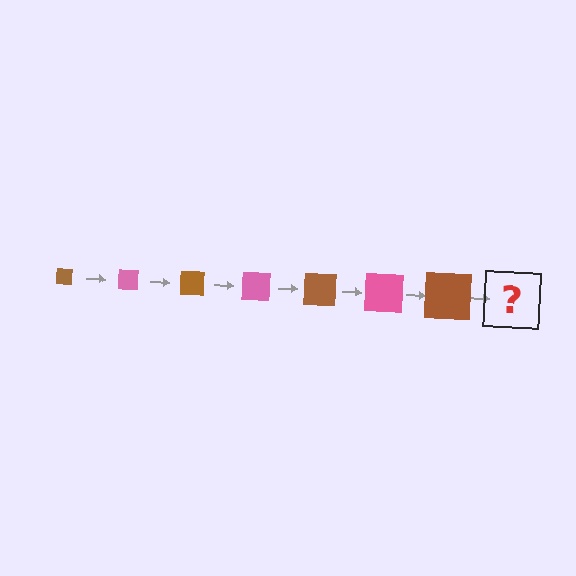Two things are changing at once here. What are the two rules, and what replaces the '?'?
The two rules are that the square grows larger each step and the color cycles through brown and pink. The '?' should be a pink square, larger than the previous one.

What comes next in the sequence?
The next element should be a pink square, larger than the previous one.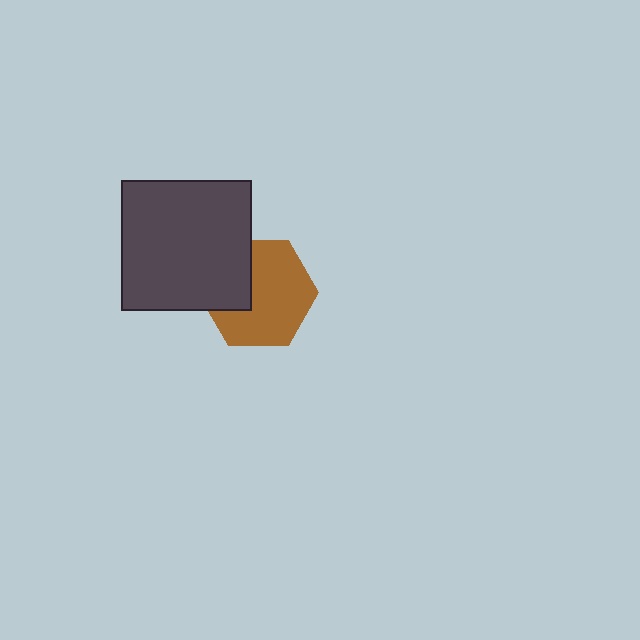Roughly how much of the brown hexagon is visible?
Most of it is visible (roughly 69%).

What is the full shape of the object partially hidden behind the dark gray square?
The partially hidden object is a brown hexagon.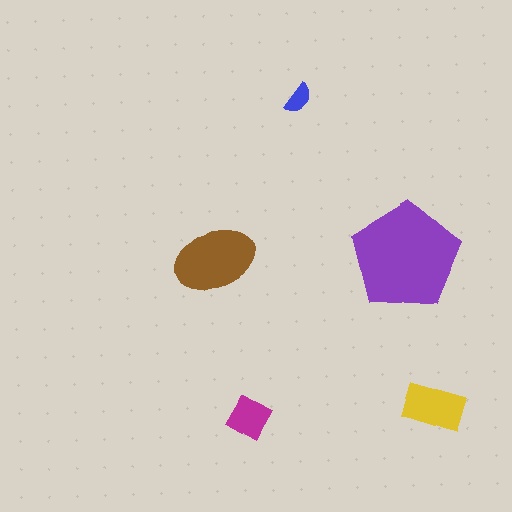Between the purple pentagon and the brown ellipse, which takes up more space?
The purple pentagon.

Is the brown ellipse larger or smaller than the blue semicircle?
Larger.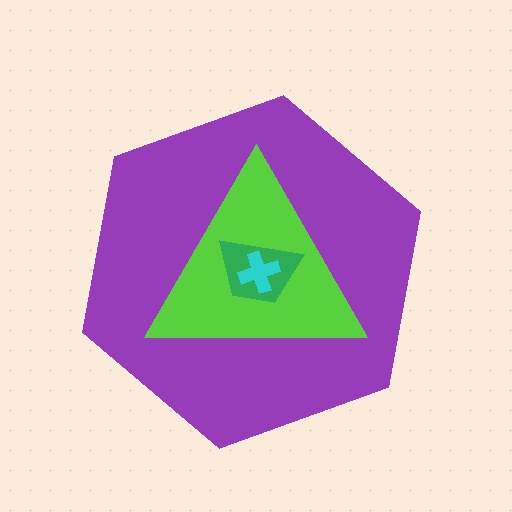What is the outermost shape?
The purple hexagon.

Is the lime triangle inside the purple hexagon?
Yes.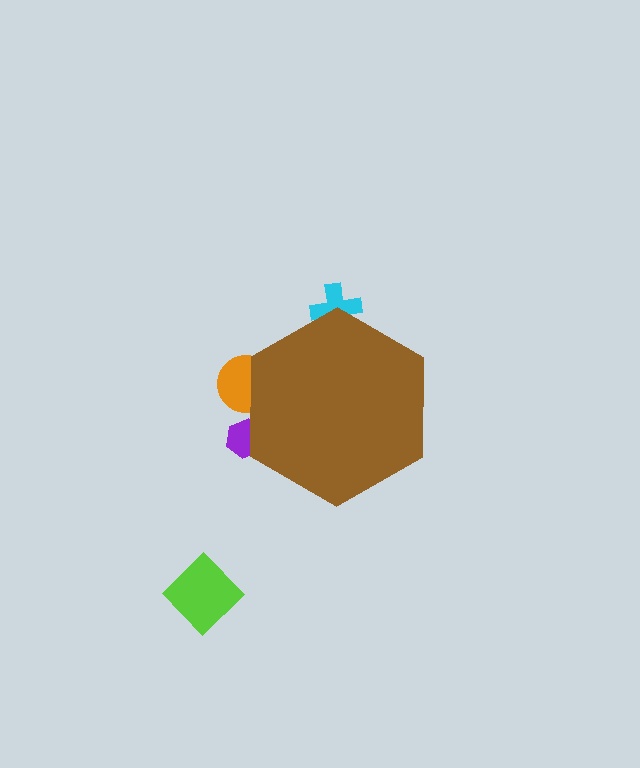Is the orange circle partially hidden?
Yes, the orange circle is partially hidden behind the brown hexagon.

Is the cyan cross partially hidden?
Yes, the cyan cross is partially hidden behind the brown hexagon.